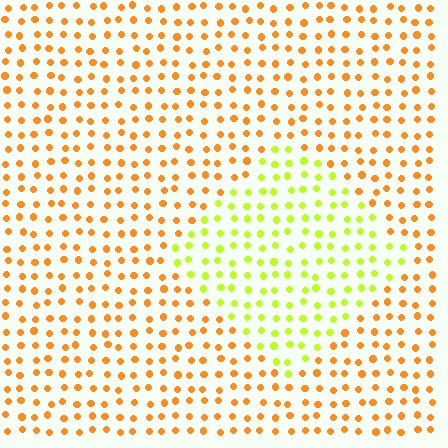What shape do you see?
I see a diamond.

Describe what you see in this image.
The image is filled with small orange elements in a uniform arrangement. A diamond-shaped region is visible where the elements are tinted to a slightly different hue, forming a subtle color boundary.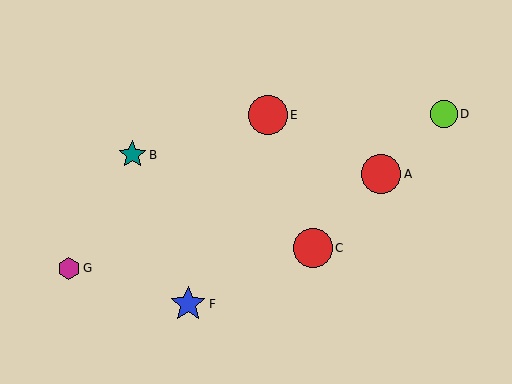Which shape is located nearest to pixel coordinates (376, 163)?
The red circle (labeled A) at (381, 174) is nearest to that location.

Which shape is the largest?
The red circle (labeled A) is the largest.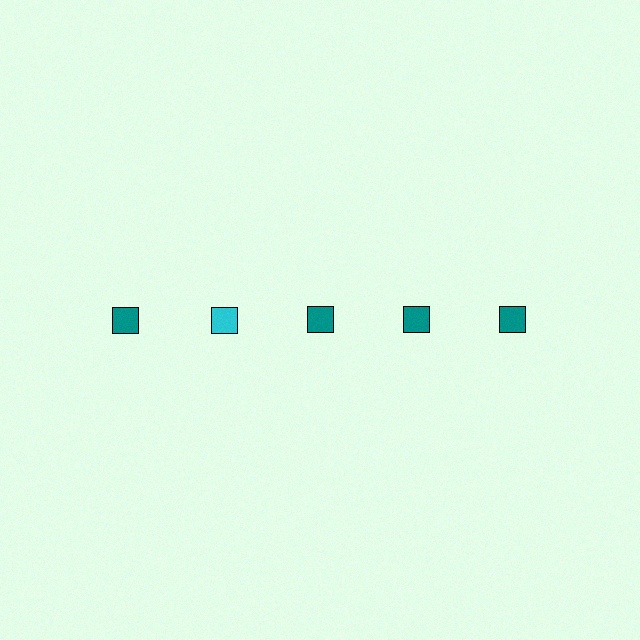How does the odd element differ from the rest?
It has a different color: cyan instead of teal.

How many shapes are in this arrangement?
There are 5 shapes arranged in a grid pattern.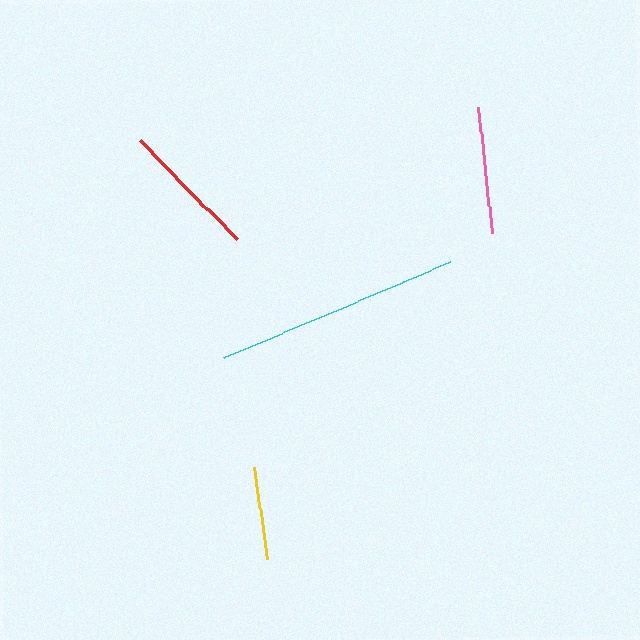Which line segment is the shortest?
The yellow line is the shortest at approximately 92 pixels.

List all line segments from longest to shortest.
From longest to shortest: cyan, red, pink, yellow.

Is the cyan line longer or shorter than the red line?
The cyan line is longer than the red line.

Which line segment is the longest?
The cyan line is the longest at approximately 246 pixels.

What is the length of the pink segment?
The pink segment is approximately 127 pixels long.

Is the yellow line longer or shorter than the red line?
The red line is longer than the yellow line.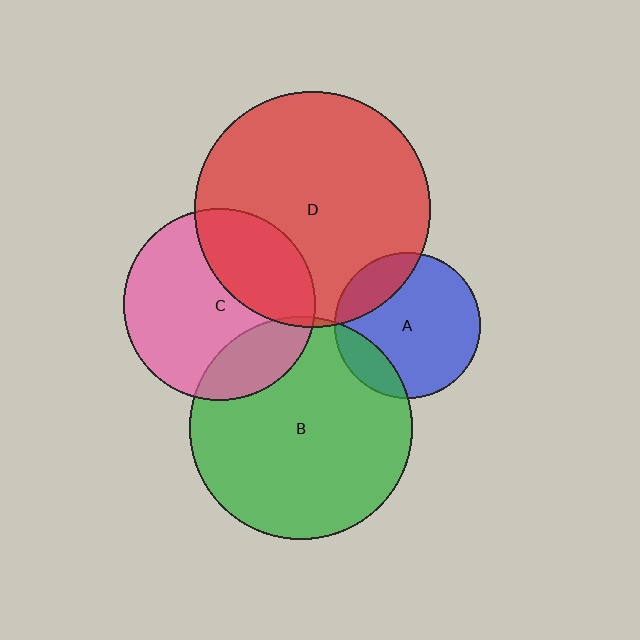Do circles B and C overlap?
Yes.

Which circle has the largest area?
Circle D (red).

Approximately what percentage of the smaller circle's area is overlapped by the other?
Approximately 20%.